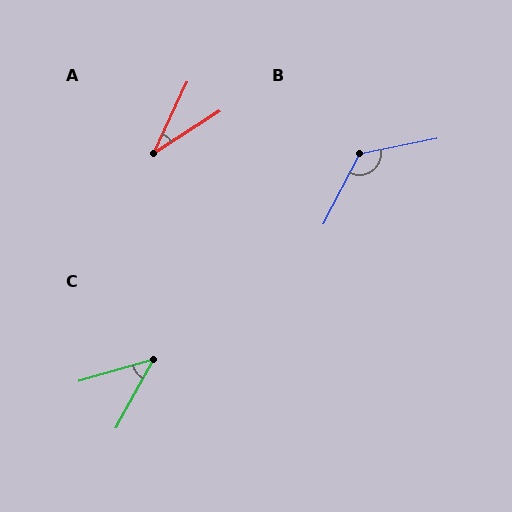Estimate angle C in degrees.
Approximately 45 degrees.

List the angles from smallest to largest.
A (32°), C (45°), B (129°).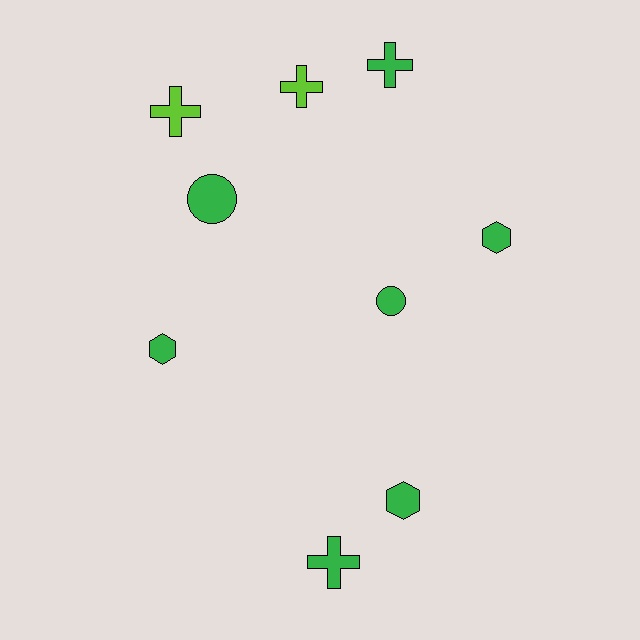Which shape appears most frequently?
Cross, with 4 objects.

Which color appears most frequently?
Green, with 7 objects.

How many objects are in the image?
There are 9 objects.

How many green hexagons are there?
There are 3 green hexagons.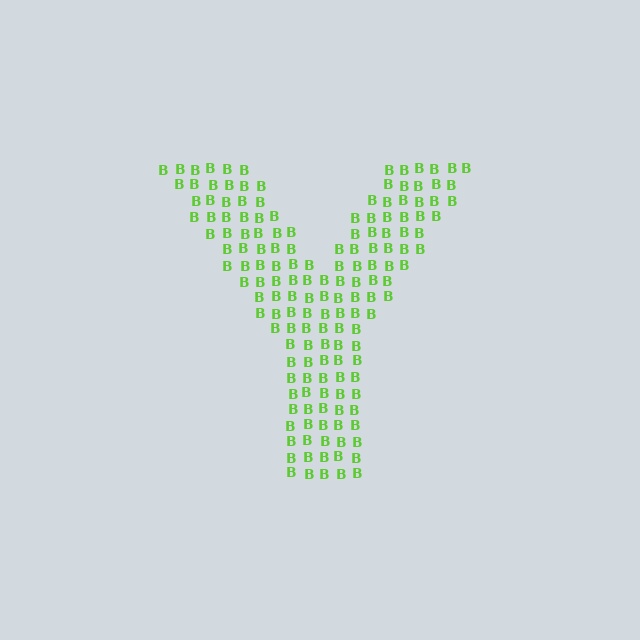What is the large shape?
The large shape is the letter Y.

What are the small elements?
The small elements are letter B's.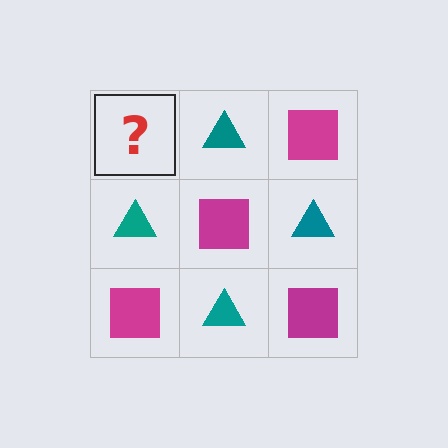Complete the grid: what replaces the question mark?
The question mark should be replaced with a magenta square.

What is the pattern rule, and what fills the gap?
The rule is that it alternates magenta square and teal triangle in a checkerboard pattern. The gap should be filled with a magenta square.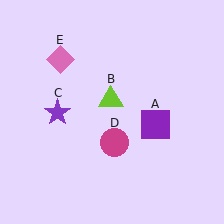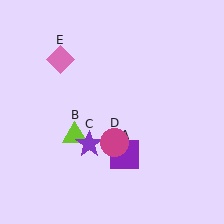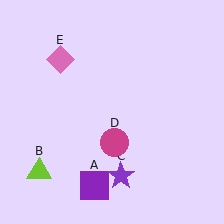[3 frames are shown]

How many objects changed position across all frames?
3 objects changed position: purple square (object A), lime triangle (object B), purple star (object C).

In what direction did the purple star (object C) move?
The purple star (object C) moved down and to the right.